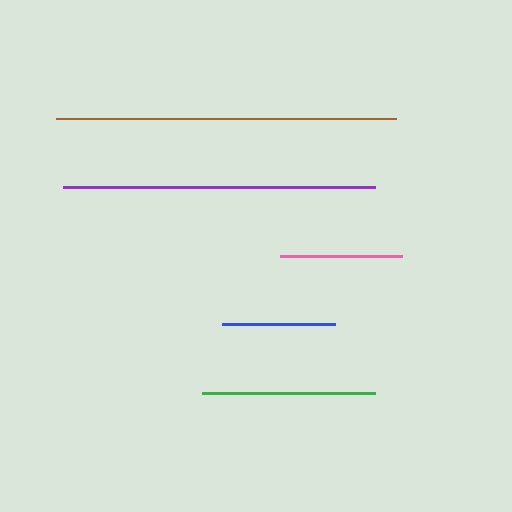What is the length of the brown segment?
The brown segment is approximately 340 pixels long.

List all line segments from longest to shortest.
From longest to shortest: brown, purple, green, pink, blue.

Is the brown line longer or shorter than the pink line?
The brown line is longer than the pink line.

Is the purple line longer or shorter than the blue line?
The purple line is longer than the blue line.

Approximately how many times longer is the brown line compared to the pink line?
The brown line is approximately 2.8 times the length of the pink line.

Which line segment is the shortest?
The blue line is the shortest at approximately 113 pixels.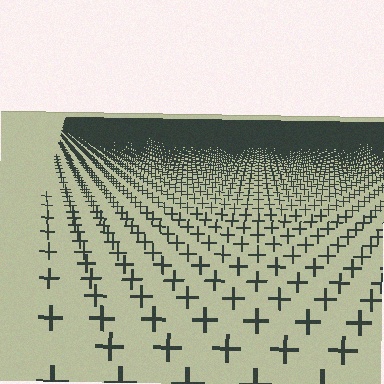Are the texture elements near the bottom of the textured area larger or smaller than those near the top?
Larger. Near the bottom, elements are closer to the viewer and appear at a bigger on-screen size.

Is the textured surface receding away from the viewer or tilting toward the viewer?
The surface is receding away from the viewer. Texture elements get smaller and denser toward the top.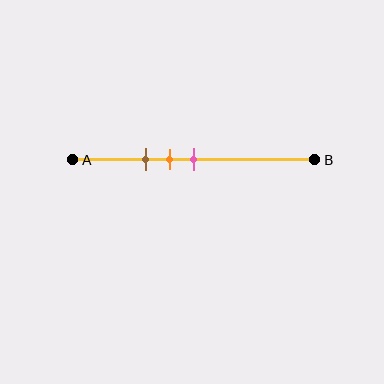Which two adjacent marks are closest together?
The orange and pink marks are the closest adjacent pair.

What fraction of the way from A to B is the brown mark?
The brown mark is approximately 30% (0.3) of the way from A to B.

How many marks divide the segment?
There are 3 marks dividing the segment.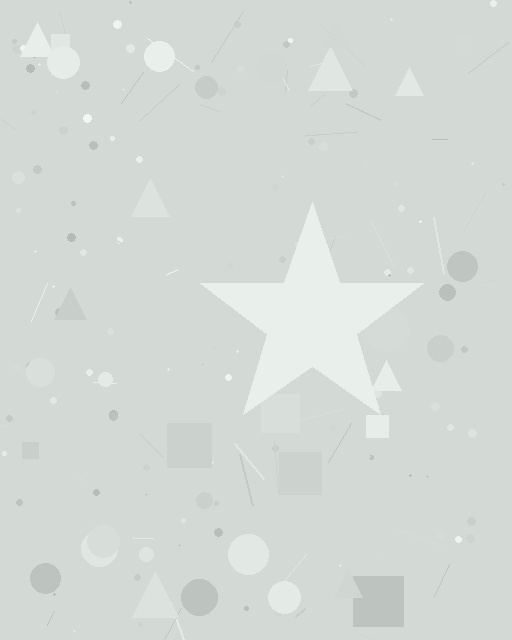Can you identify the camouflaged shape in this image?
The camouflaged shape is a star.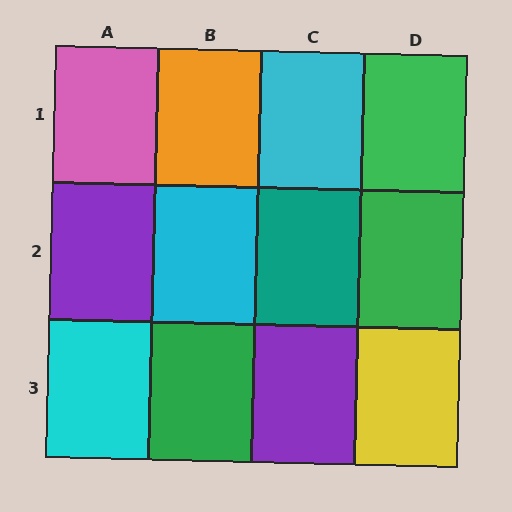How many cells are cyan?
3 cells are cyan.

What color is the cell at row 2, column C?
Teal.